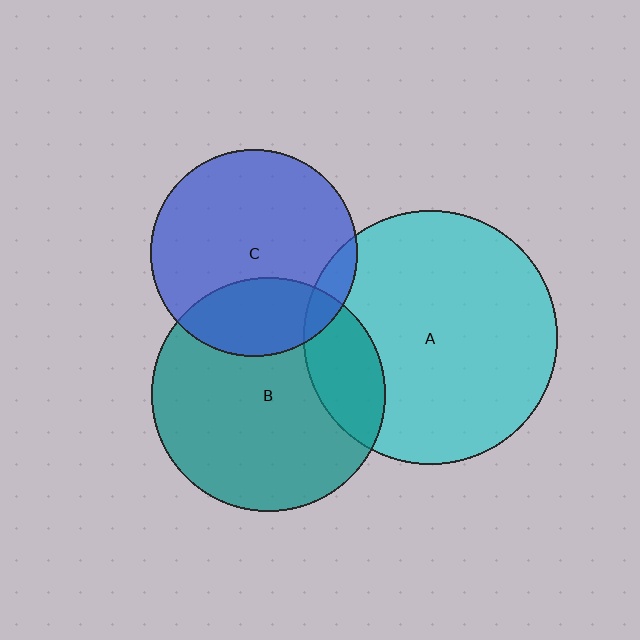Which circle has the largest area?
Circle A (cyan).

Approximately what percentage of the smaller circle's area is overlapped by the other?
Approximately 25%.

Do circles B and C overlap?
Yes.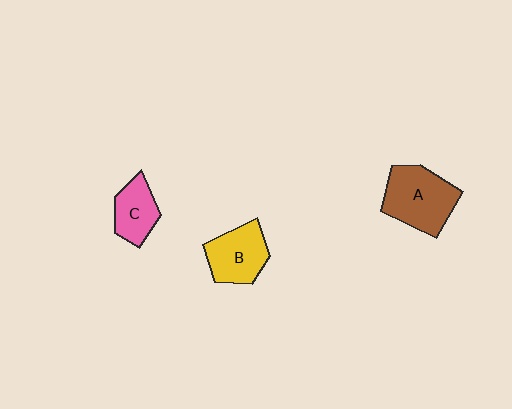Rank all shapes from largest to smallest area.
From largest to smallest: A (brown), B (yellow), C (pink).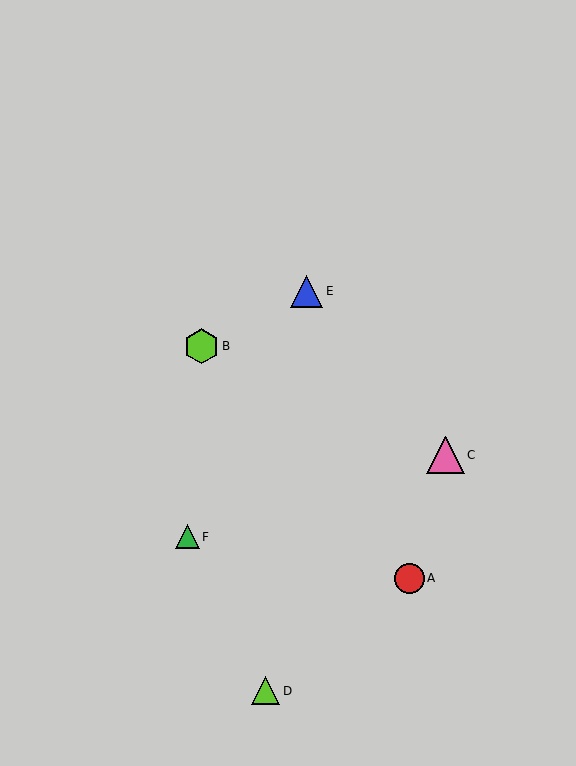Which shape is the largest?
The pink triangle (labeled C) is the largest.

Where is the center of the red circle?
The center of the red circle is at (409, 578).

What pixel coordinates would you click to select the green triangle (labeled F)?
Click at (187, 537) to select the green triangle F.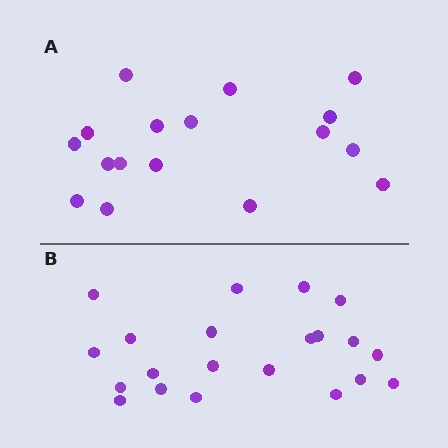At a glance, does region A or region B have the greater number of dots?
Region B (the bottom region) has more dots.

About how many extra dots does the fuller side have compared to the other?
Region B has about 4 more dots than region A.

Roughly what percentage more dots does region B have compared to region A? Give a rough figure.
About 25% more.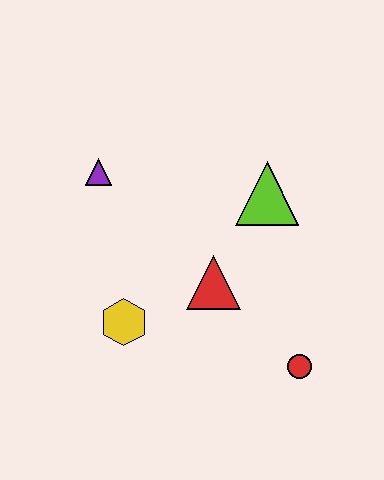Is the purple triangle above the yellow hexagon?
Yes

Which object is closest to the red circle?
The red triangle is closest to the red circle.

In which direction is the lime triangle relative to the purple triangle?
The lime triangle is to the right of the purple triangle.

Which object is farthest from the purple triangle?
The red circle is farthest from the purple triangle.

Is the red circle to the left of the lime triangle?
No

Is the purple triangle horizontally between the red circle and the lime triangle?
No